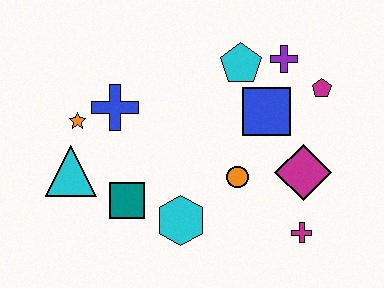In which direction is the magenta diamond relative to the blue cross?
The magenta diamond is to the right of the blue cross.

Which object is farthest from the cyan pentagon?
The cyan triangle is farthest from the cyan pentagon.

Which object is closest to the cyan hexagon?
The teal square is closest to the cyan hexagon.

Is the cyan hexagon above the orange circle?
No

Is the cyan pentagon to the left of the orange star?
No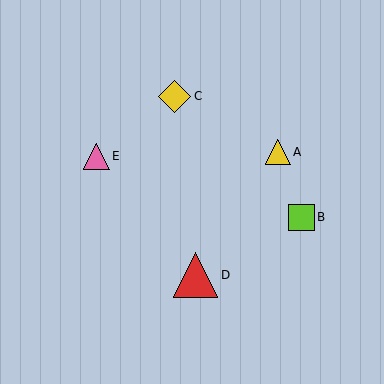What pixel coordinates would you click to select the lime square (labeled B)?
Click at (301, 217) to select the lime square B.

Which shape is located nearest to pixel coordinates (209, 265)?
The red triangle (labeled D) at (195, 275) is nearest to that location.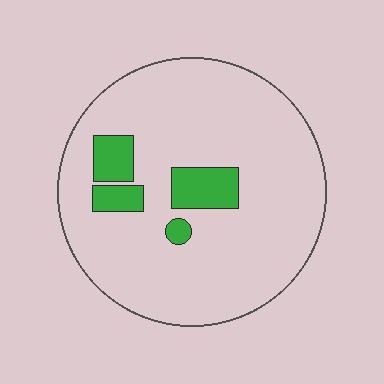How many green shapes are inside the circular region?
4.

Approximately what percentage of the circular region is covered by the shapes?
Approximately 10%.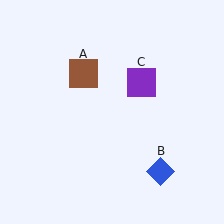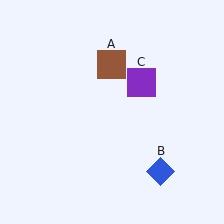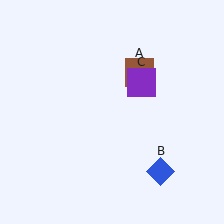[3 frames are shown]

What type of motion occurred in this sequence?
The brown square (object A) rotated clockwise around the center of the scene.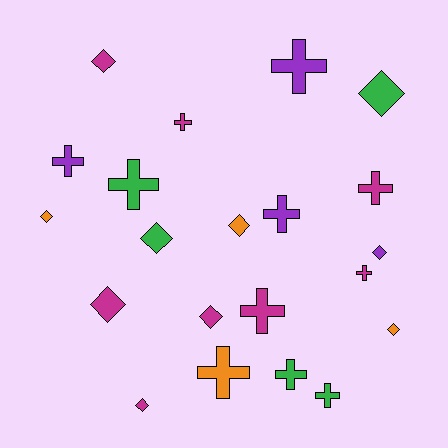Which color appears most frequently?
Magenta, with 8 objects.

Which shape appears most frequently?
Cross, with 11 objects.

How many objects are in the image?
There are 21 objects.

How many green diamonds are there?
There are 2 green diamonds.